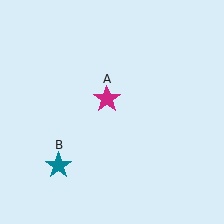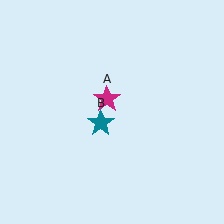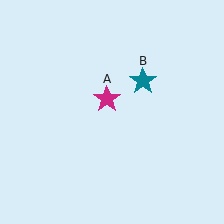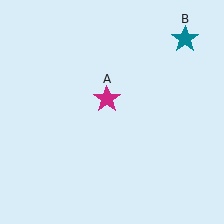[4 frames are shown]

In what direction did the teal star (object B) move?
The teal star (object B) moved up and to the right.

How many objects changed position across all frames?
1 object changed position: teal star (object B).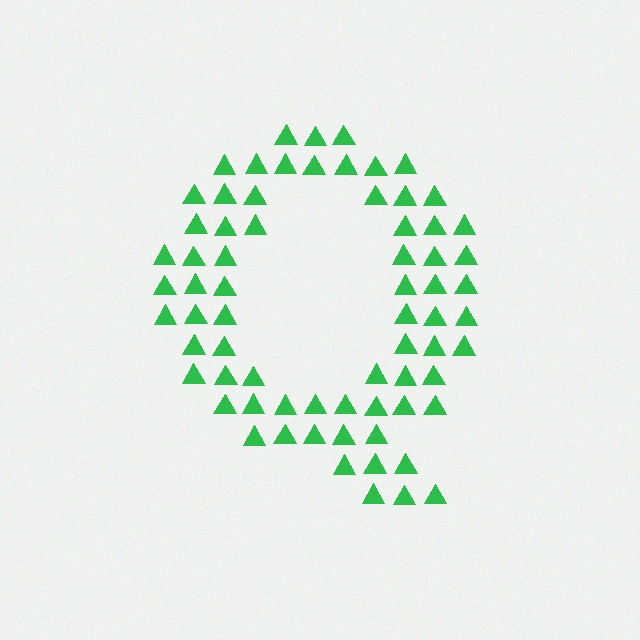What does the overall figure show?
The overall figure shows the letter Q.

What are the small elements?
The small elements are triangles.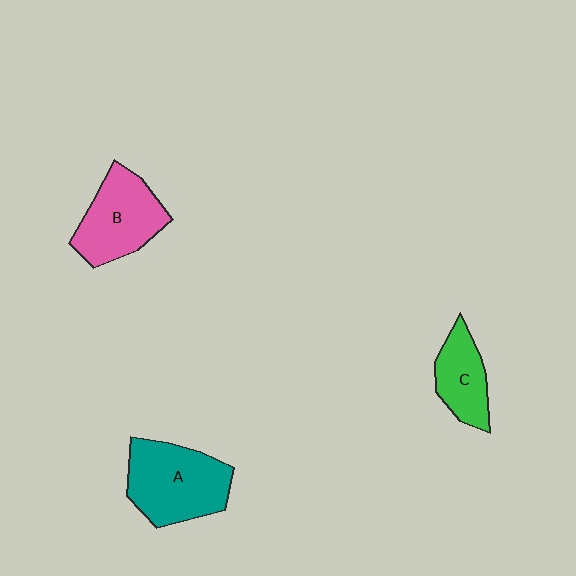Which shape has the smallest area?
Shape C (green).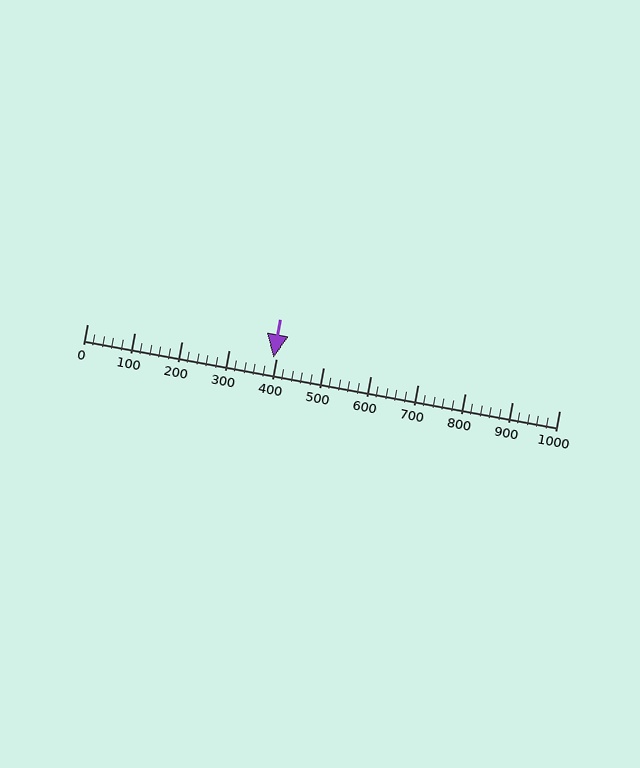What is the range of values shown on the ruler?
The ruler shows values from 0 to 1000.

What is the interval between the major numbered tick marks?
The major tick marks are spaced 100 units apart.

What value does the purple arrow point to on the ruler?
The purple arrow points to approximately 395.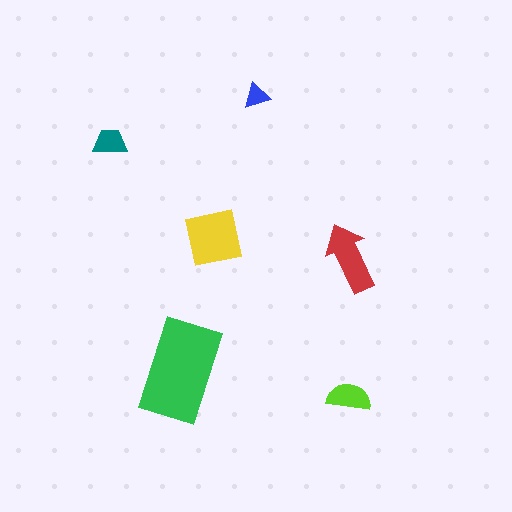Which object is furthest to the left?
The teal trapezoid is leftmost.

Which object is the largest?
The green rectangle.